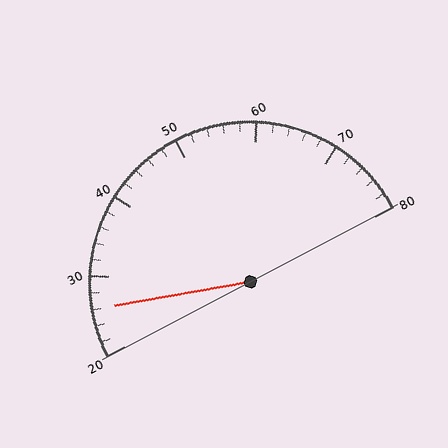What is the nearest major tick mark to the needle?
The nearest major tick mark is 30.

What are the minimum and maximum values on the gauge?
The gauge ranges from 20 to 80.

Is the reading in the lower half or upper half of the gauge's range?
The reading is in the lower half of the range (20 to 80).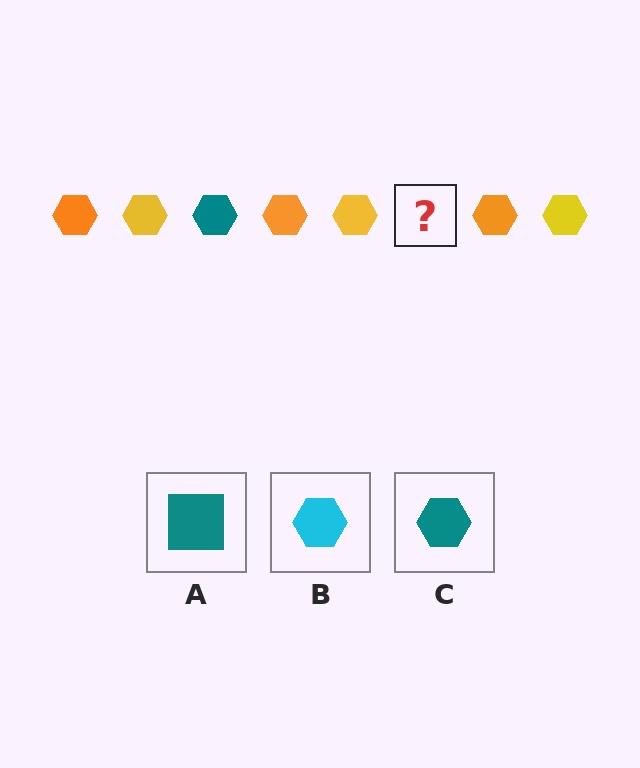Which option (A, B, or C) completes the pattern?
C.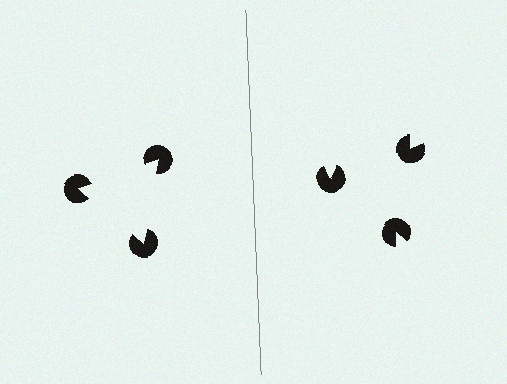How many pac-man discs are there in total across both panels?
6 — 3 on each side.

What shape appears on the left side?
An illusory triangle.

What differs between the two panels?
The pac-man discs are positioned identically on both sides; only the wedge orientations differ. On the left they align to a triangle; on the right they are misaligned.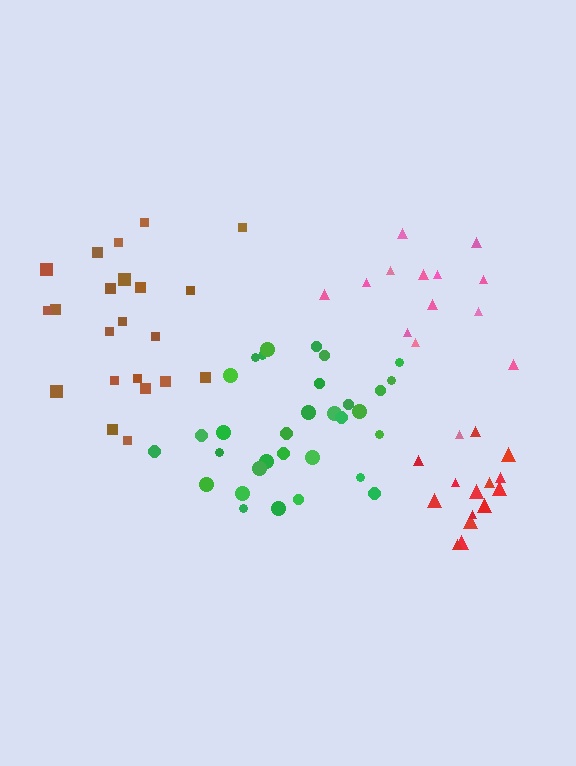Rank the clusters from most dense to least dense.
red, green, pink, brown.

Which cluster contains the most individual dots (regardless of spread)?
Green (32).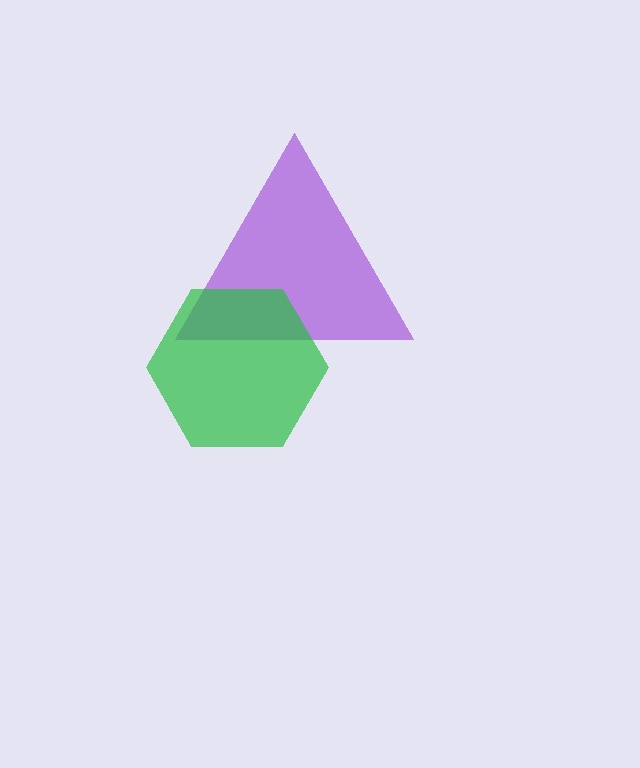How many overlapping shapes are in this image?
There are 2 overlapping shapes in the image.